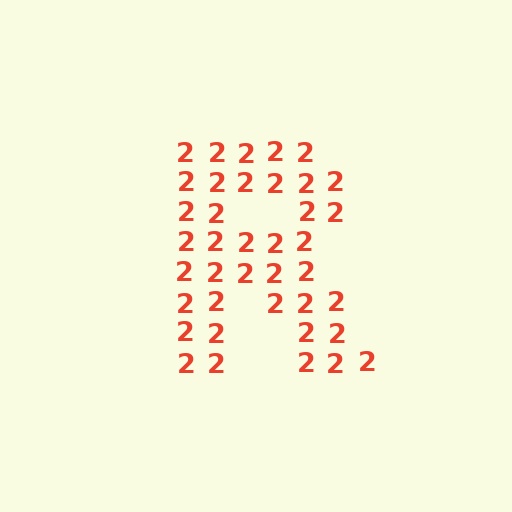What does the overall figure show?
The overall figure shows the letter R.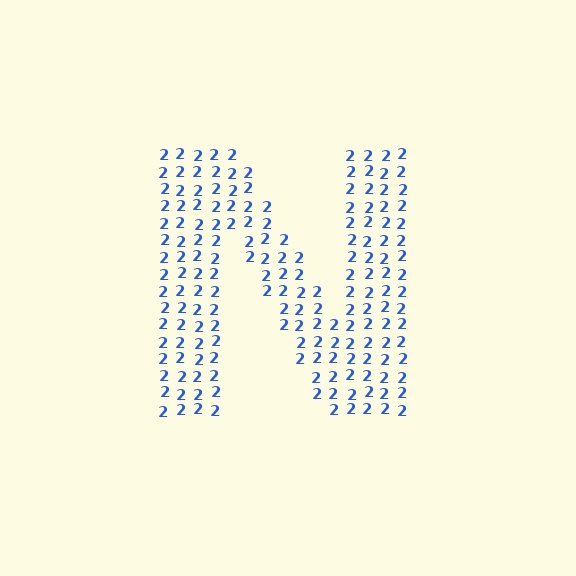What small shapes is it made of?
It is made of small digit 2's.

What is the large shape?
The large shape is the letter N.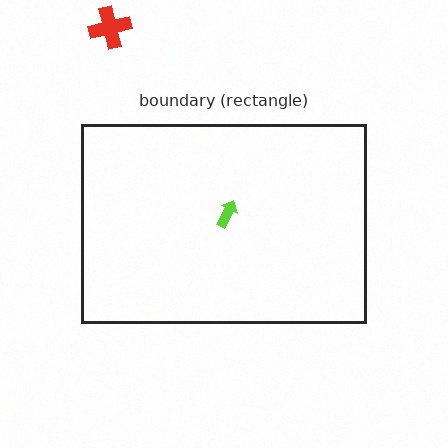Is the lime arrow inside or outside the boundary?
Inside.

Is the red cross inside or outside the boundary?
Outside.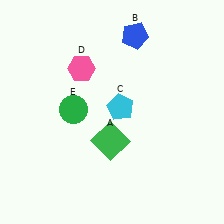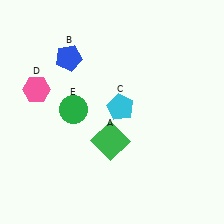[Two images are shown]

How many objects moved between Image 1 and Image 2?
2 objects moved between the two images.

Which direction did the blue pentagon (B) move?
The blue pentagon (B) moved left.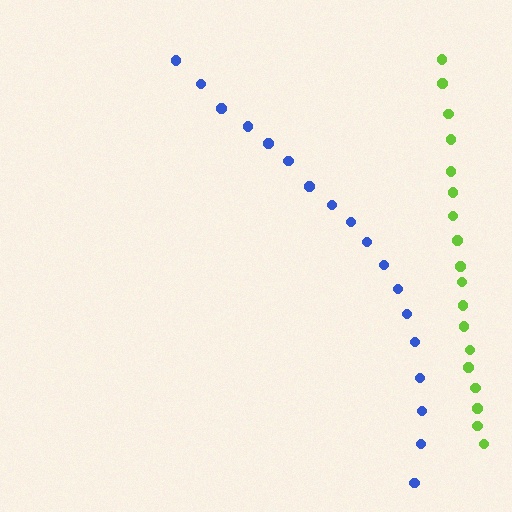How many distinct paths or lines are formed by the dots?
There are 2 distinct paths.